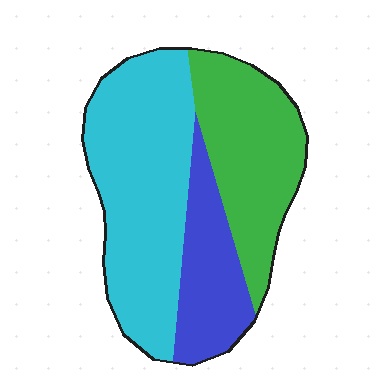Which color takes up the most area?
Cyan, at roughly 45%.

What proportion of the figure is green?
Green covers about 30% of the figure.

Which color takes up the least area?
Blue, at roughly 20%.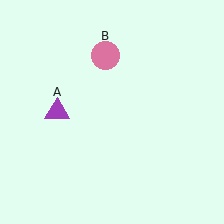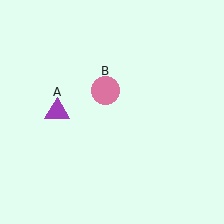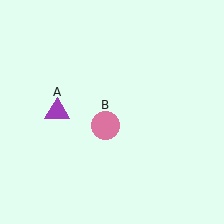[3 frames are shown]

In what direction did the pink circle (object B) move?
The pink circle (object B) moved down.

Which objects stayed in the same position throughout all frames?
Purple triangle (object A) remained stationary.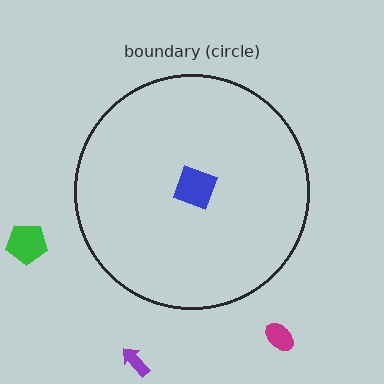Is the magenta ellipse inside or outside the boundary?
Outside.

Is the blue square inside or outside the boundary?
Inside.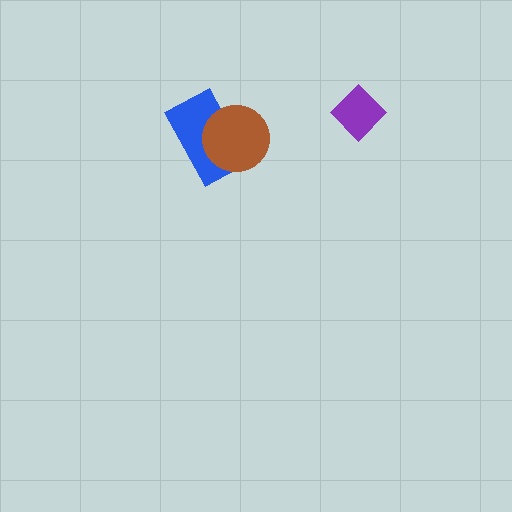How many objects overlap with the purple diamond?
0 objects overlap with the purple diamond.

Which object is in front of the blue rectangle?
The brown circle is in front of the blue rectangle.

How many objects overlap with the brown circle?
1 object overlaps with the brown circle.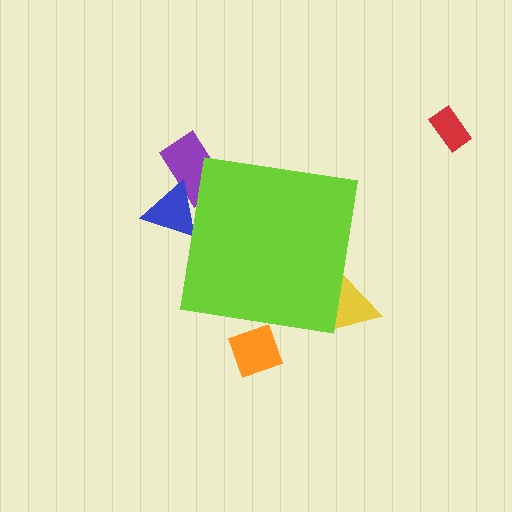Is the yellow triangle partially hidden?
Yes, the yellow triangle is partially hidden behind the lime square.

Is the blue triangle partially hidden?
Yes, the blue triangle is partially hidden behind the lime square.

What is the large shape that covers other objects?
A lime square.